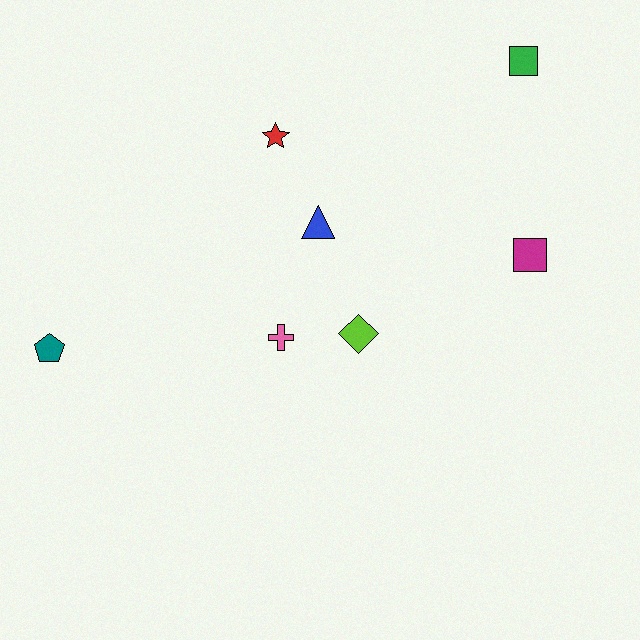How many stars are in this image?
There is 1 star.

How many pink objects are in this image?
There is 1 pink object.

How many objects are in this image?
There are 7 objects.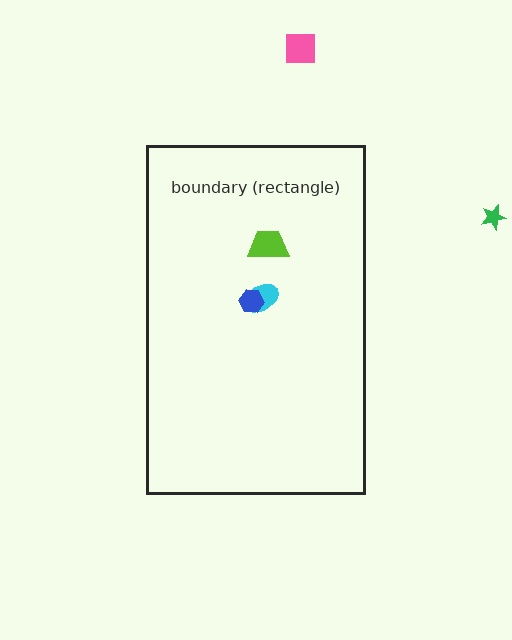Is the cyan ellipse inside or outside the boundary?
Inside.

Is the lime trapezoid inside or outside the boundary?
Inside.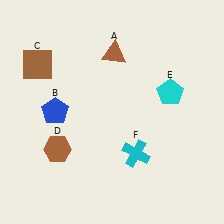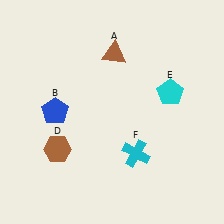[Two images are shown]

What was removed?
The brown square (C) was removed in Image 2.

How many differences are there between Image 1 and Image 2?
There is 1 difference between the two images.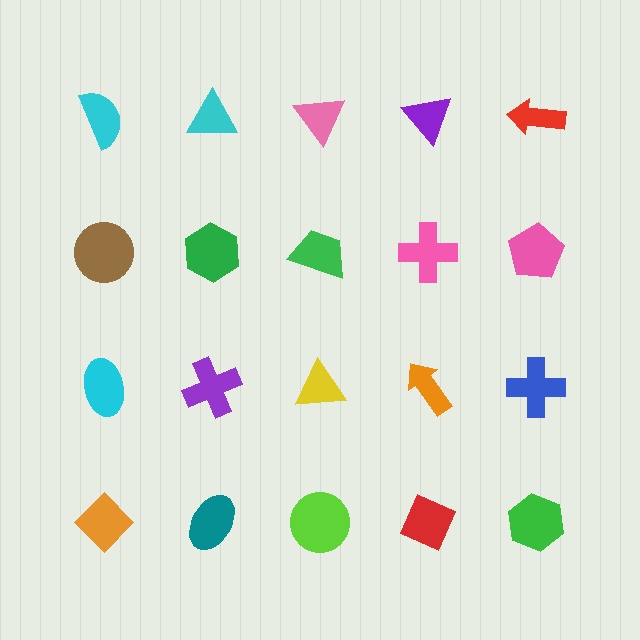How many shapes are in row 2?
5 shapes.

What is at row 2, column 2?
A green hexagon.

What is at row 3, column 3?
A yellow triangle.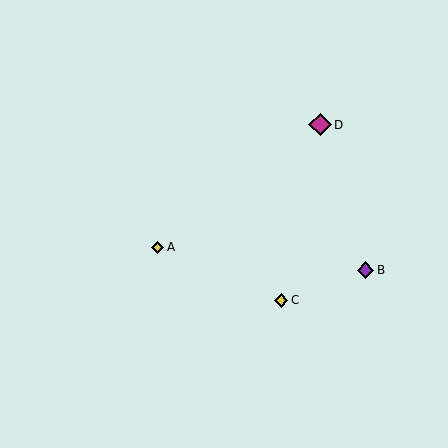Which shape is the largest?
The magenta diamond (labeled D) is the largest.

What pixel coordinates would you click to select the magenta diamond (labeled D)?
Click at (320, 125) to select the magenta diamond D.